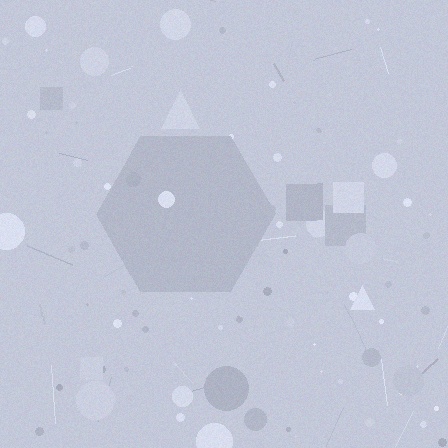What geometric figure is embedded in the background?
A hexagon is embedded in the background.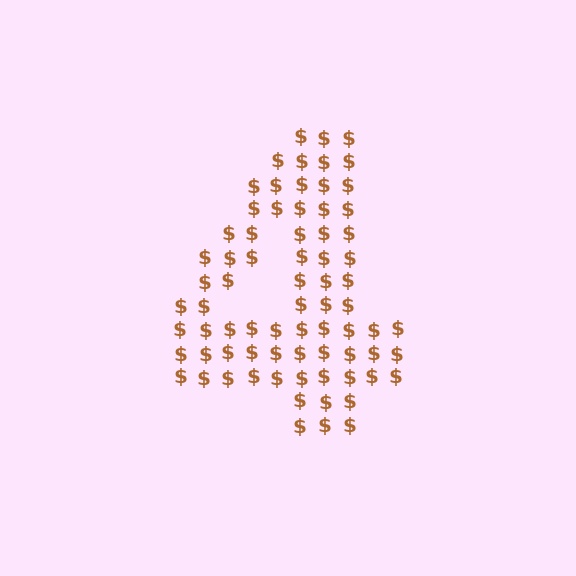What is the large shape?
The large shape is the digit 4.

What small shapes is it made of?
It is made of small dollar signs.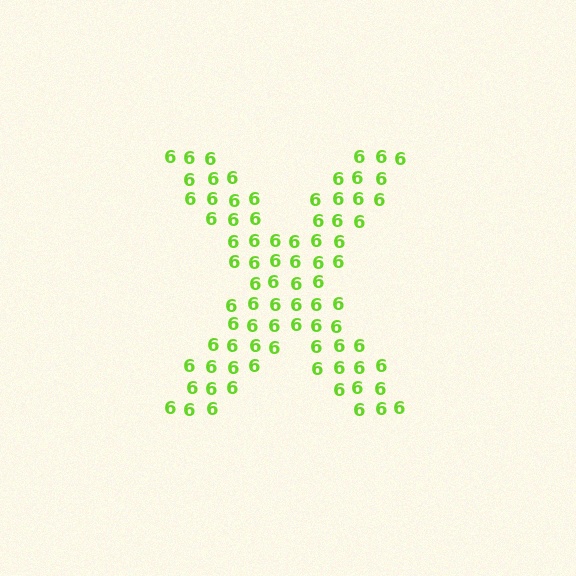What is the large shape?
The large shape is the letter X.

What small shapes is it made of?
It is made of small digit 6's.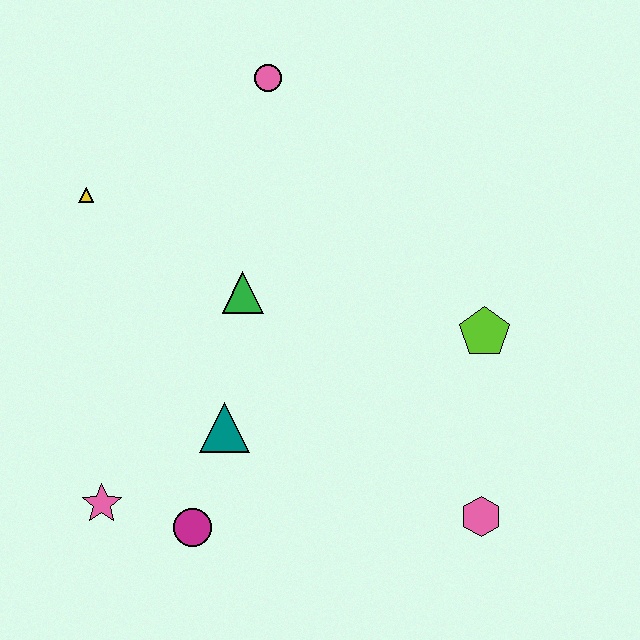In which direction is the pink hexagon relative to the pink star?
The pink hexagon is to the right of the pink star.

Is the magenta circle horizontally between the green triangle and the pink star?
Yes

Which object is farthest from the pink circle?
The pink hexagon is farthest from the pink circle.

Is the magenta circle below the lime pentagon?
Yes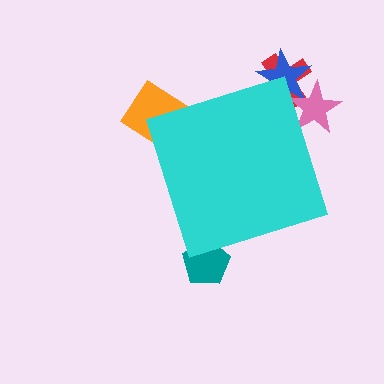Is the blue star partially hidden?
Yes, the blue star is partially hidden behind the cyan diamond.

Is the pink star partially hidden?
Yes, the pink star is partially hidden behind the cyan diamond.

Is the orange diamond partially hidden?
Yes, the orange diamond is partially hidden behind the cyan diamond.